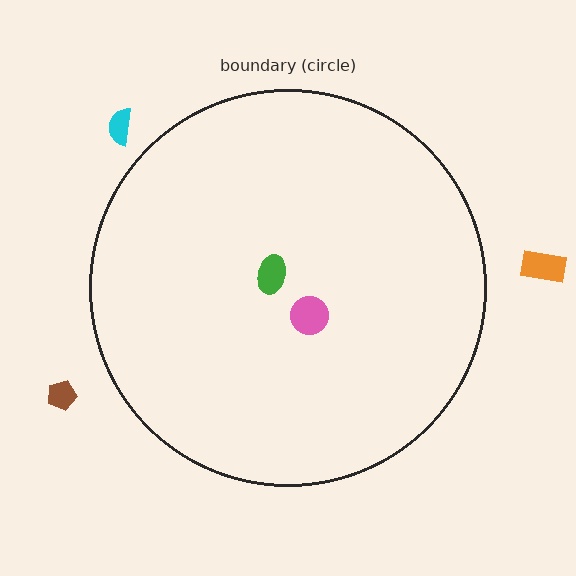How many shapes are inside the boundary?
2 inside, 3 outside.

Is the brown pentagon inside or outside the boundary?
Outside.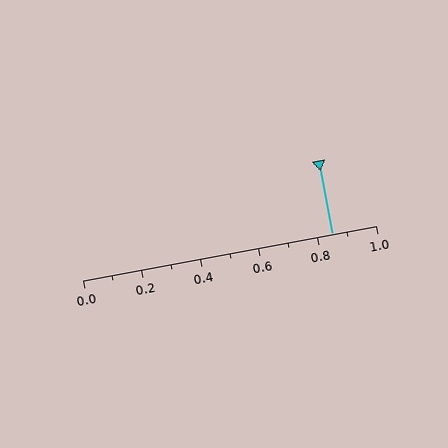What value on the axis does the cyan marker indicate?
The marker indicates approximately 0.85.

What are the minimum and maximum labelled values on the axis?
The axis runs from 0.0 to 1.0.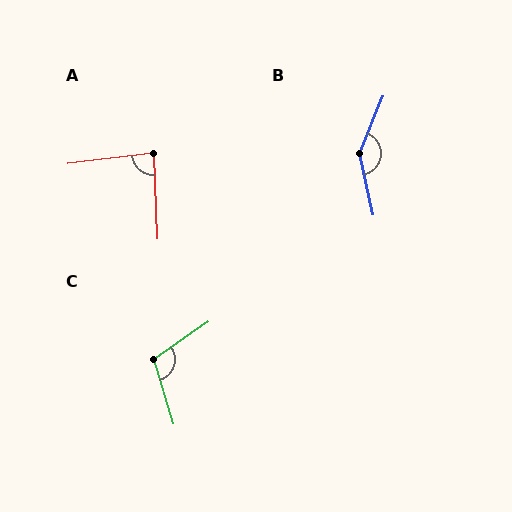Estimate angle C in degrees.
Approximately 108 degrees.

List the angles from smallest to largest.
A (86°), C (108°), B (146°).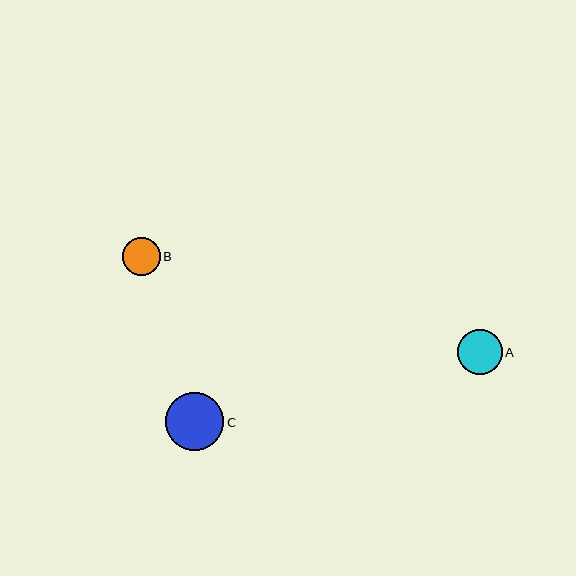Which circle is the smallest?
Circle B is the smallest with a size of approximately 38 pixels.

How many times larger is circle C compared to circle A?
Circle C is approximately 1.3 times the size of circle A.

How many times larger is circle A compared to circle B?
Circle A is approximately 1.2 times the size of circle B.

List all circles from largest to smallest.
From largest to smallest: C, A, B.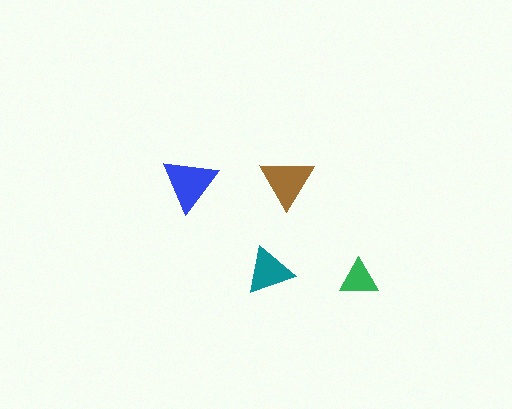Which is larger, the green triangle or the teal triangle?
The teal one.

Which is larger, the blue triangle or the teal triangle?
The blue one.